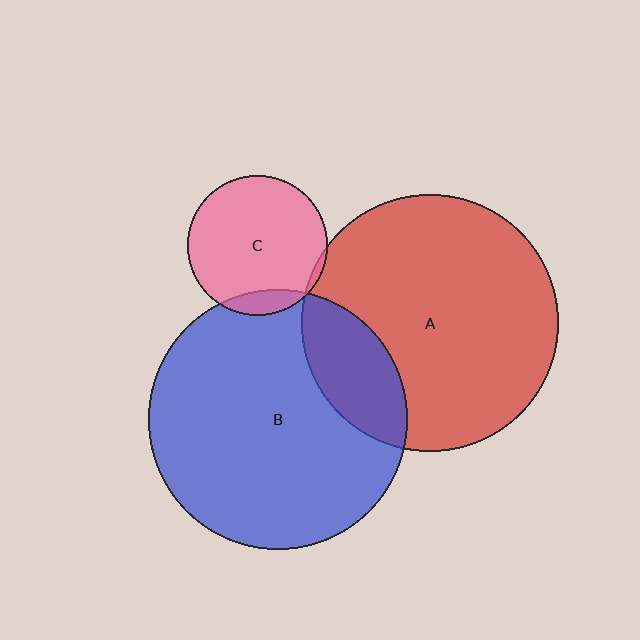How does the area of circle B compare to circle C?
Approximately 3.4 times.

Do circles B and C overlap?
Yes.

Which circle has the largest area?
Circle B (blue).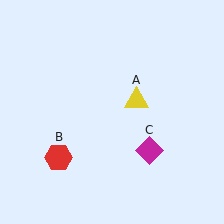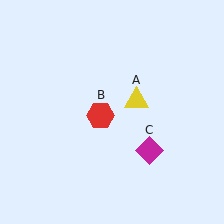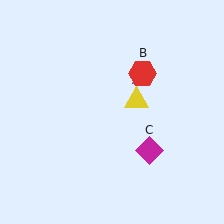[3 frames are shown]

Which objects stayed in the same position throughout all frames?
Yellow triangle (object A) and magenta diamond (object C) remained stationary.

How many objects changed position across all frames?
1 object changed position: red hexagon (object B).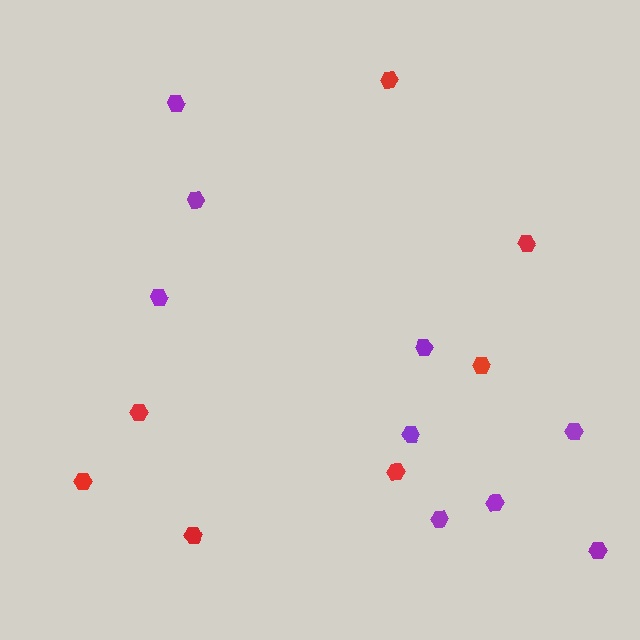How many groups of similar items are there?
There are 2 groups: one group of purple hexagons (9) and one group of red hexagons (7).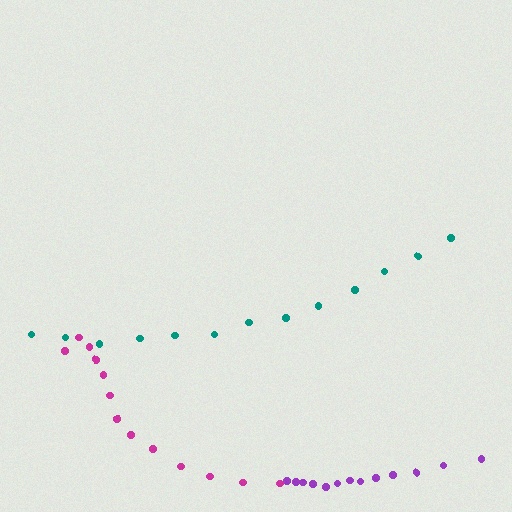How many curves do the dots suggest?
There are 3 distinct paths.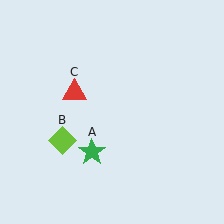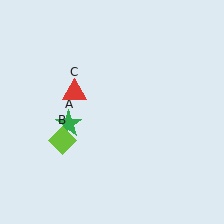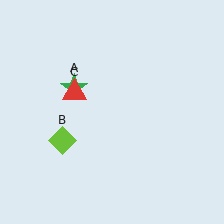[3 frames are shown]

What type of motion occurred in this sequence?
The green star (object A) rotated clockwise around the center of the scene.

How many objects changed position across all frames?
1 object changed position: green star (object A).